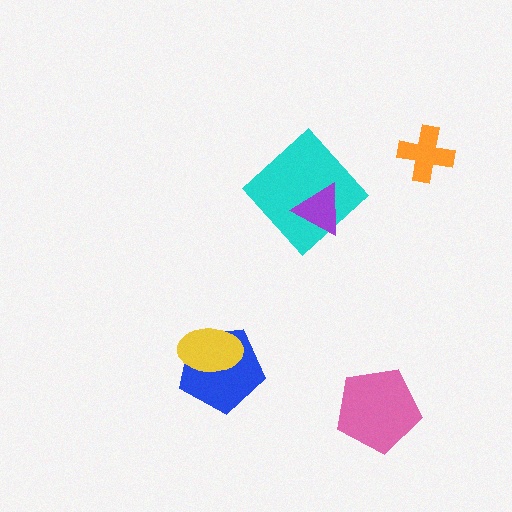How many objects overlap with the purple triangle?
1 object overlaps with the purple triangle.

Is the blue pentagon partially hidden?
Yes, it is partially covered by another shape.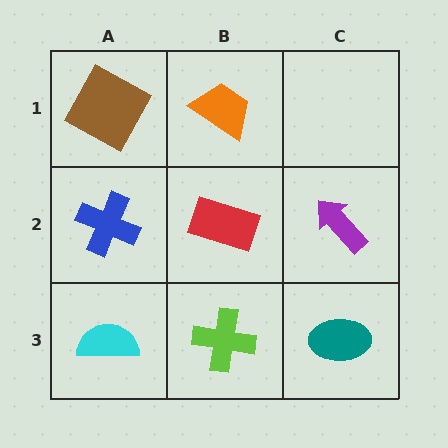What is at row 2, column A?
A blue cross.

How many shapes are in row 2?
3 shapes.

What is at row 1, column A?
A brown square.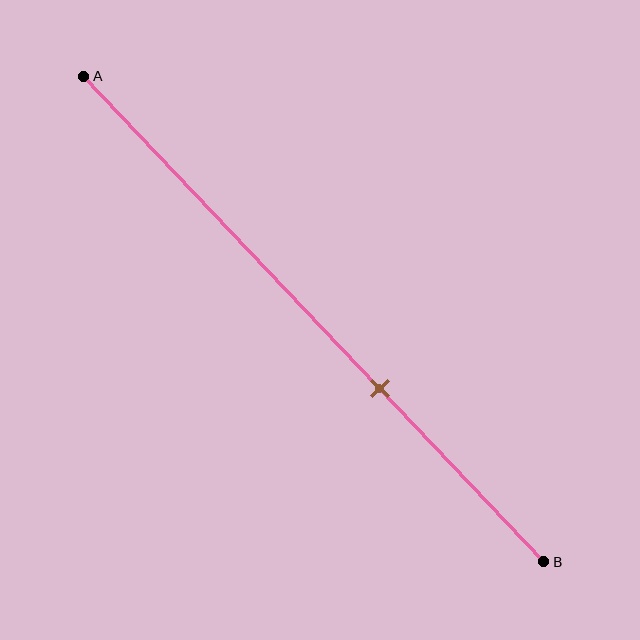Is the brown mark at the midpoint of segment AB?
No, the mark is at about 65% from A, not at the 50% midpoint.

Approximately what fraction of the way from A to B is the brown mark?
The brown mark is approximately 65% of the way from A to B.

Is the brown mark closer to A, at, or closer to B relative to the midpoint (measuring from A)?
The brown mark is closer to point B than the midpoint of segment AB.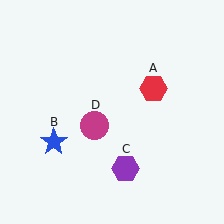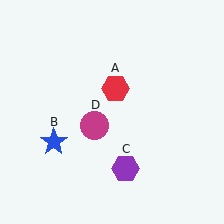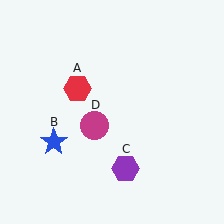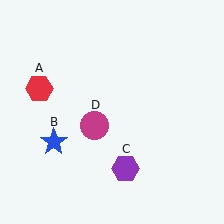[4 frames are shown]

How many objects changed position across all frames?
1 object changed position: red hexagon (object A).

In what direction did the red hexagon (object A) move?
The red hexagon (object A) moved left.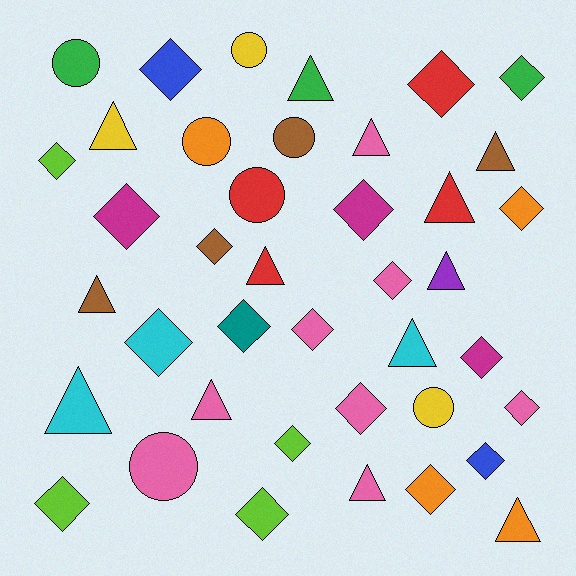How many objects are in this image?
There are 40 objects.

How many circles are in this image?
There are 7 circles.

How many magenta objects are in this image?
There are 3 magenta objects.